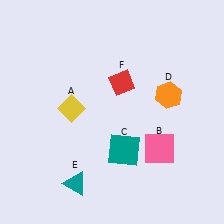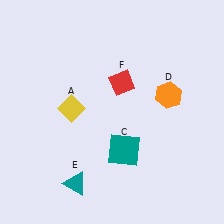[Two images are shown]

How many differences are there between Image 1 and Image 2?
There is 1 difference between the two images.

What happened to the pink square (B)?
The pink square (B) was removed in Image 2. It was in the bottom-right area of Image 1.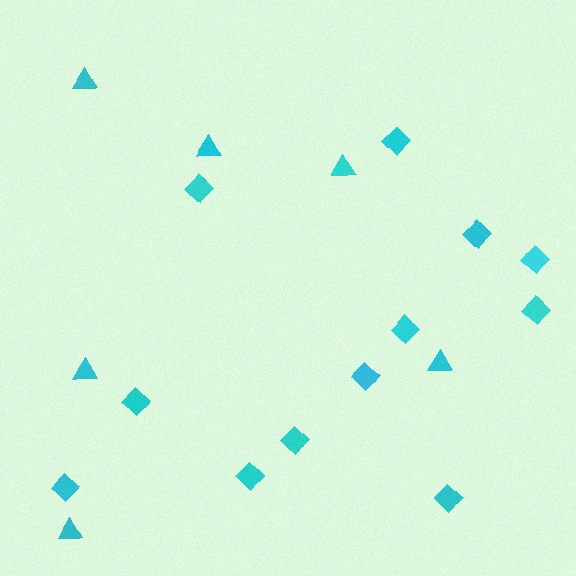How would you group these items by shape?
There are 2 groups: one group of triangles (6) and one group of diamonds (12).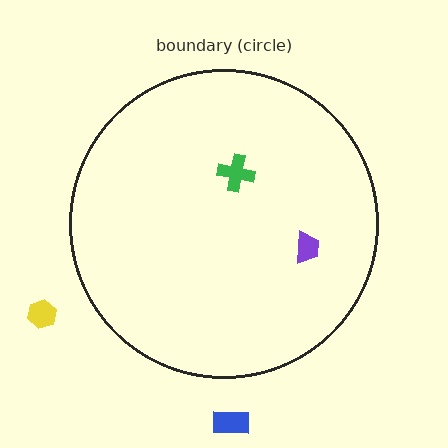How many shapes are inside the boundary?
2 inside, 2 outside.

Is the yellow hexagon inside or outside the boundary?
Outside.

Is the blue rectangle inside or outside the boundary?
Outside.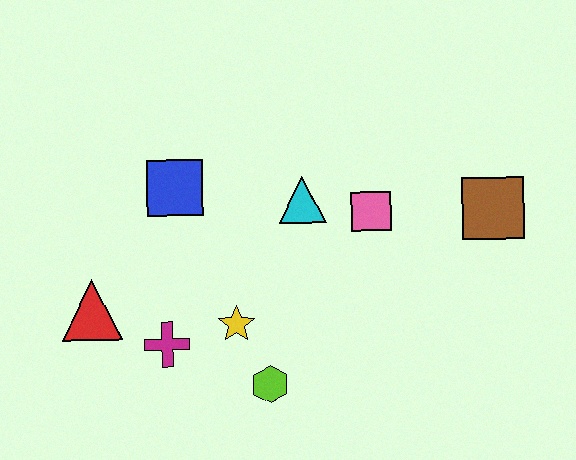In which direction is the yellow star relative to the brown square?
The yellow star is to the left of the brown square.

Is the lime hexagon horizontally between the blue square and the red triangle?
No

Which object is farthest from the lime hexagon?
The brown square is farthest from the lime hexagon.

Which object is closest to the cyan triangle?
The pink square is closest to the cyan triangle.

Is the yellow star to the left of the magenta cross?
No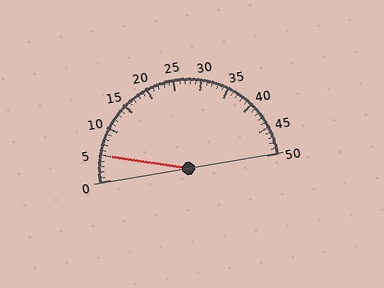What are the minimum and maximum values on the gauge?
The gauge ranges from 0 to 50.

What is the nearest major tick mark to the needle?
The nearest major tick mark is 5.